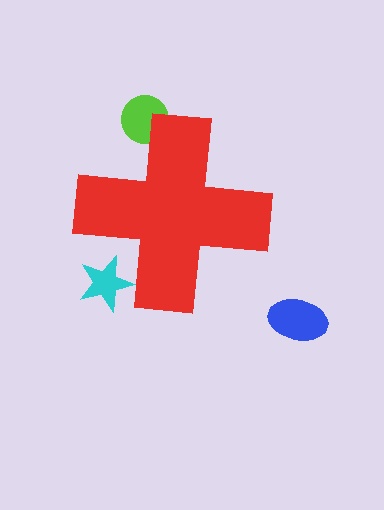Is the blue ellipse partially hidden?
No, the blue ellipse is fully visible.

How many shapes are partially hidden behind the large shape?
2 shapes are partially hidden.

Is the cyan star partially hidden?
Yes, the cyan star is partially hidden behind the red cross.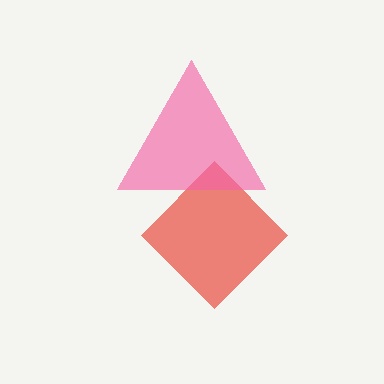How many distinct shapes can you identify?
There are 2 distinct shapes: a red diamond, a pink triangle.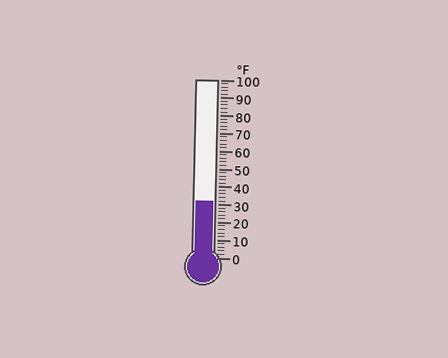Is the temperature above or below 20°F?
The temperature is above 20°F.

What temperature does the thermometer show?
The thermometer shows approximately 32°F.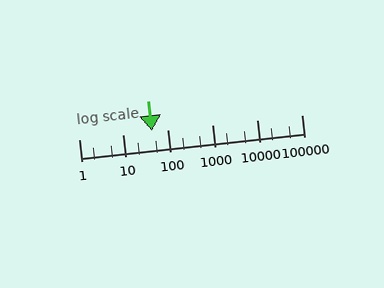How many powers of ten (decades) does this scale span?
The scale spans 5 decades, from 1 to 100000.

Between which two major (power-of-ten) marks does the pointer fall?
The pointer is between 10 and 100.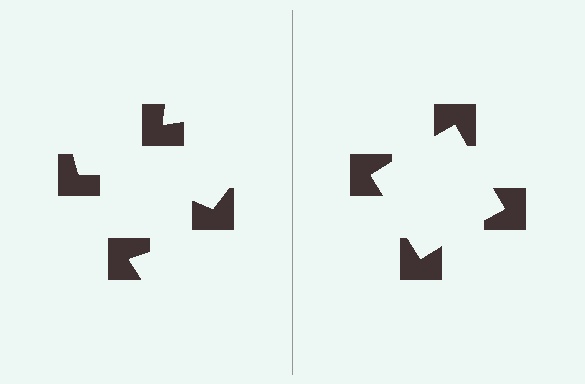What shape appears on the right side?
An illusory square.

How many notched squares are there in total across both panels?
8 — 4 on each side.